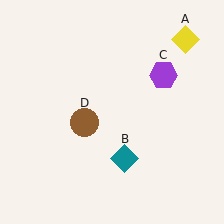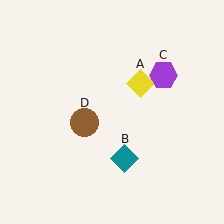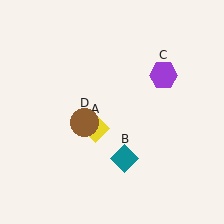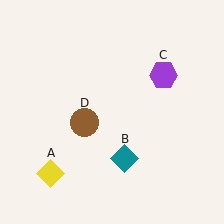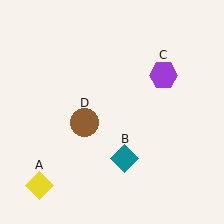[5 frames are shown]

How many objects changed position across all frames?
1 object changed position: yellow diamond (object A).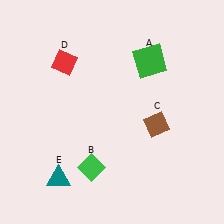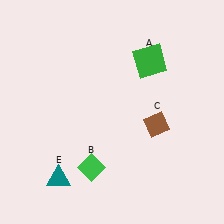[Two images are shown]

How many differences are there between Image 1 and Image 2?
There is 1 difference between the two images.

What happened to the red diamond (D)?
The red diamond (D) was removed in Image 2. It was in the top-left area of Image 1.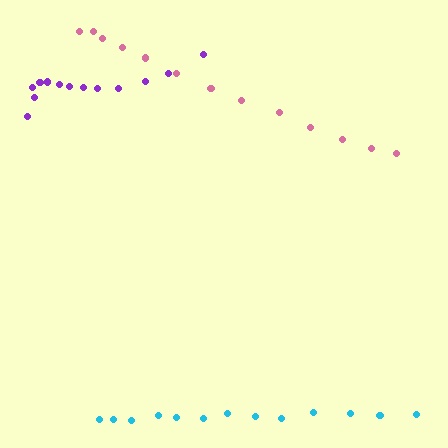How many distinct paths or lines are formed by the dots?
There are 3 distinct paths.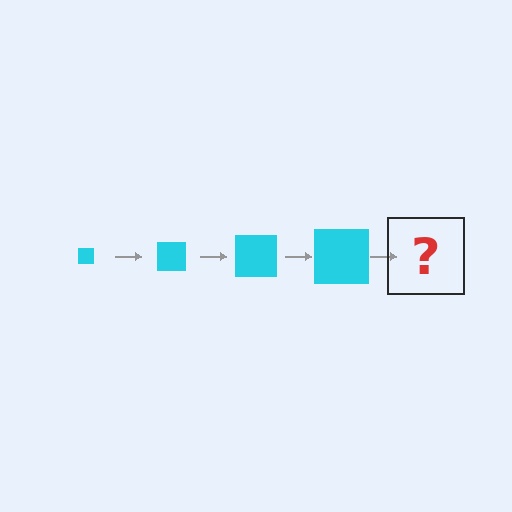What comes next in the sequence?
The next element should be a cyan square, larger than the previous one.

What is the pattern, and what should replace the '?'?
The pattern is that the square gets progressively larger each step. The '?' should be a cyan square, larger than the previous one.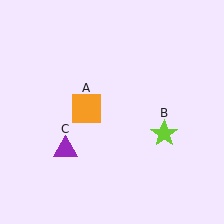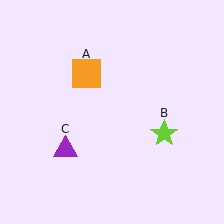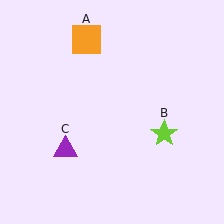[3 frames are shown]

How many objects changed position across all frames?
1 object changed position: orange square (object A).